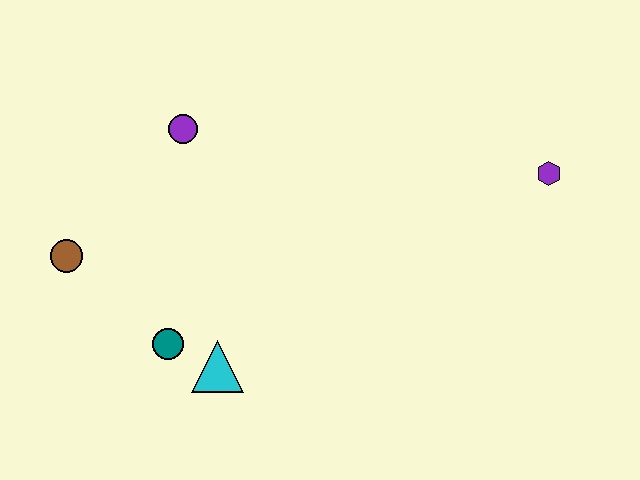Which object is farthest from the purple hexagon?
The brown circle is farthest from the purple hexagon.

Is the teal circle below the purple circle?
Yes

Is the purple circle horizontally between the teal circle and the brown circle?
No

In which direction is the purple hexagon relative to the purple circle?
The purple hexagon is to the right of the purple circle.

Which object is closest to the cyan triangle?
The teal circle is closest to the cyan triangle.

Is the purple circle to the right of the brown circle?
Yes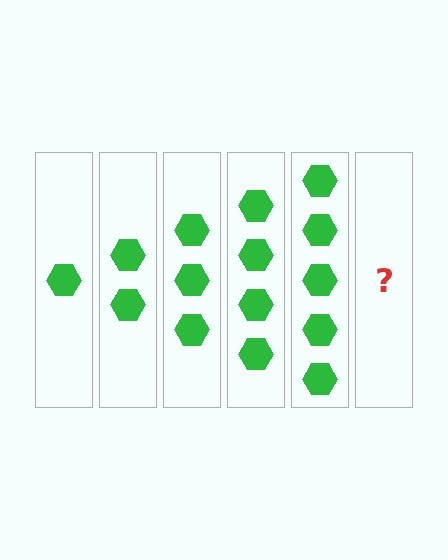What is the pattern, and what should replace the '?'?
The pattern is that each step adds one more hexagon. The '?' should be 6 hexagons.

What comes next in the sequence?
The next element should be 6 hexagons.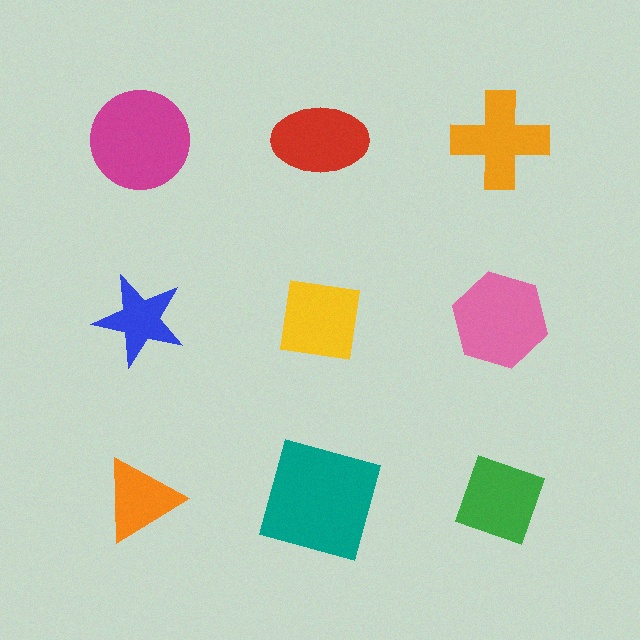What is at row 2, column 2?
A yellow square.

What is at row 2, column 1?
A blue star.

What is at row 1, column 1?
A magenta circle.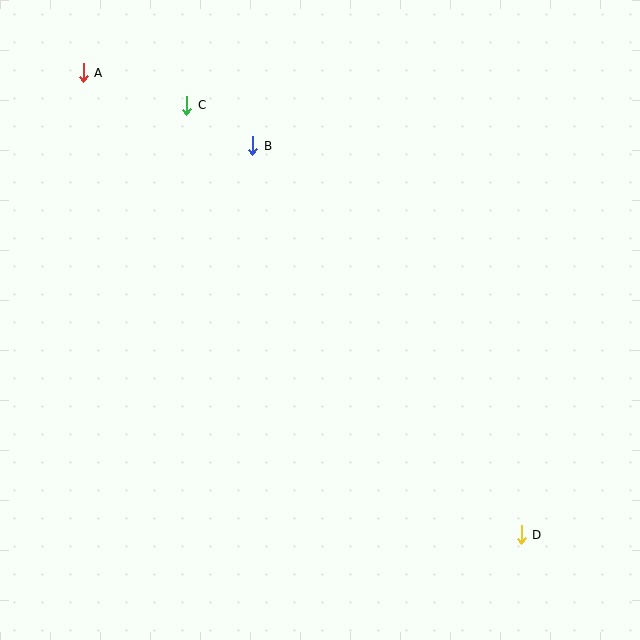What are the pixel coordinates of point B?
Point B is at (253, 146).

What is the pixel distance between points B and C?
The distance between B and C is 78 pixels.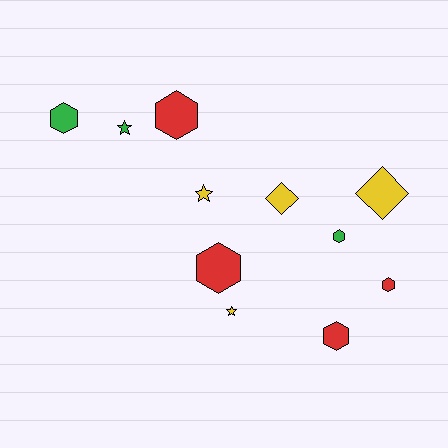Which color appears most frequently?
Red, with 4 objects.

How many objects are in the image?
There are 11 objects.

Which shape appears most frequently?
Hexagon, with 6 objects.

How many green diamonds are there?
There are no green diamonds.